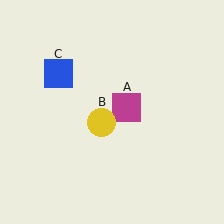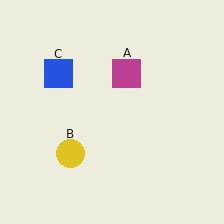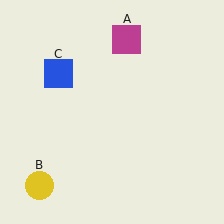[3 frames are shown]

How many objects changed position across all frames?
2 objects changed position: magenta square (object A), yellow circle (object B).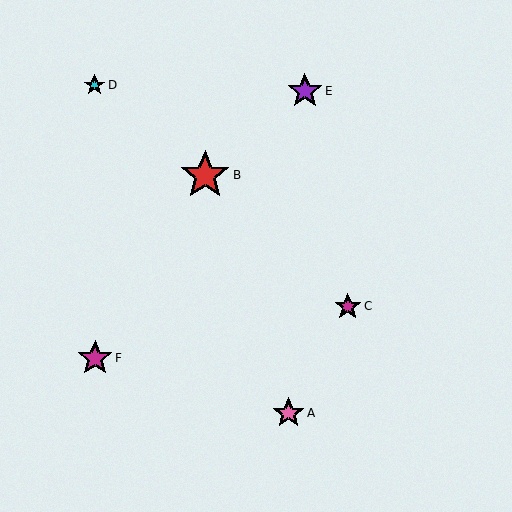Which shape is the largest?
The red star (labeled B) is the largest.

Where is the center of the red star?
The center of the red star is at (205, 175).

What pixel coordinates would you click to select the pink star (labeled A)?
Click at (288, 413) to select the pink star A.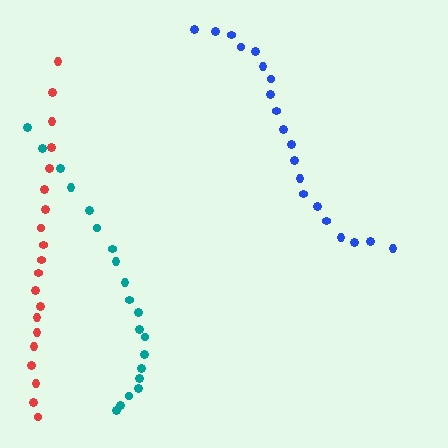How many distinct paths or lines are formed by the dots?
There are 3 distinct paths.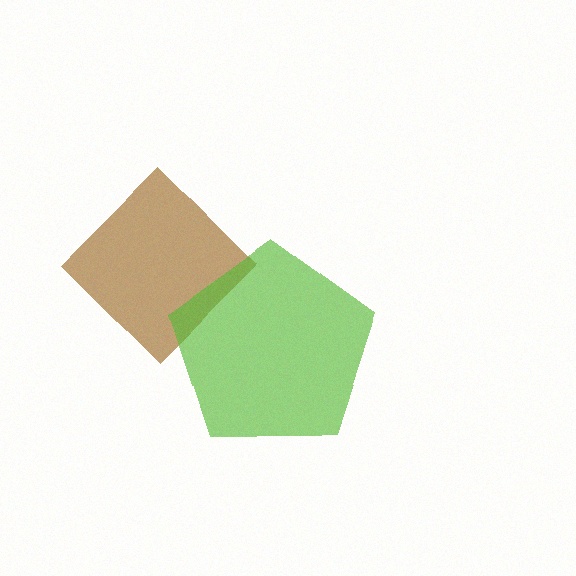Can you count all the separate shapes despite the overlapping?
Yes, there are 2 separate shapes.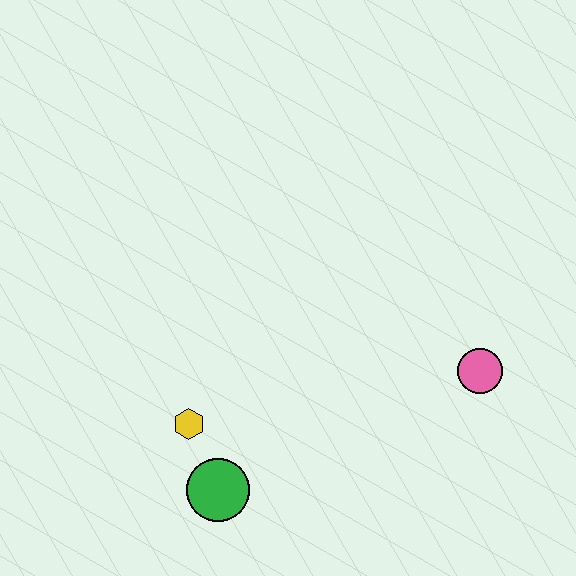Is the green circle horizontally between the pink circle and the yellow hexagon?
Yes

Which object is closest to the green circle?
The yellow hexagon is closest to the green circle.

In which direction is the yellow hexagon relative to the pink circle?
The yellow hexagon is to the left of the pink circle.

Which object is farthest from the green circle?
The pink circle is farthest from the green circle.